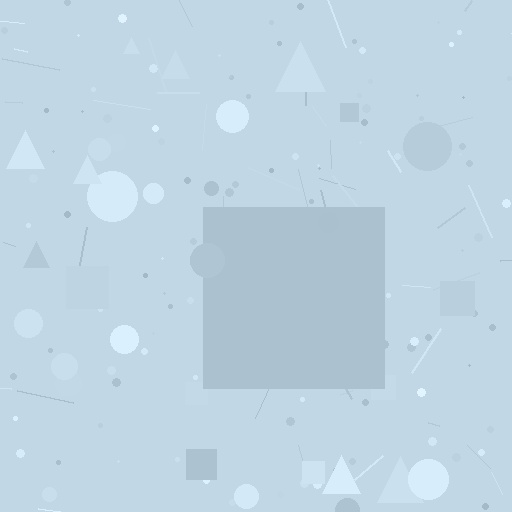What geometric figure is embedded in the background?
A square is embedded in the background.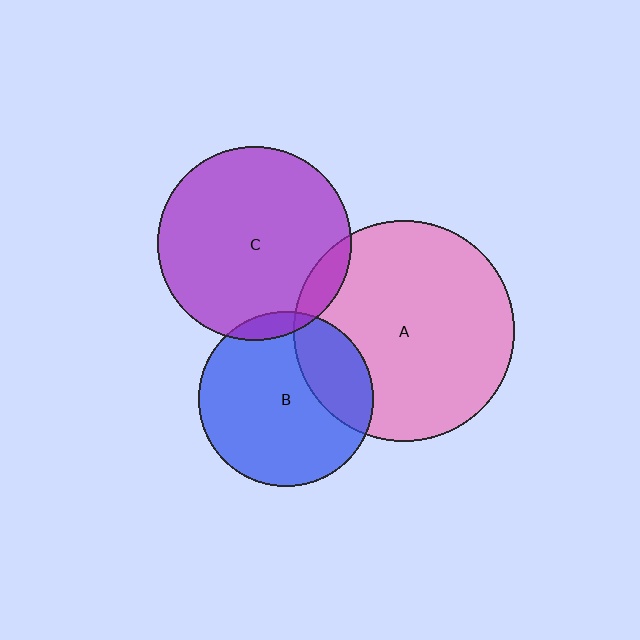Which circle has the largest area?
Circle A (pink).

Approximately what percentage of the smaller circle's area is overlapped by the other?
Approximately 10%.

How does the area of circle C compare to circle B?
Approximately 1.2 times.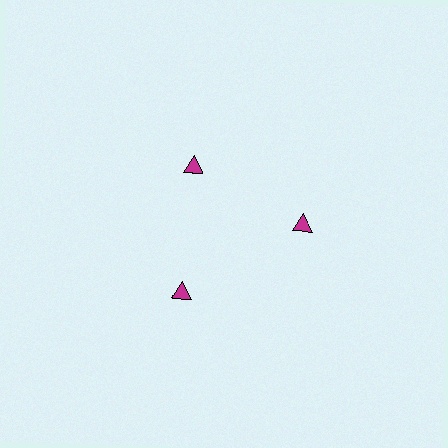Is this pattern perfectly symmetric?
No. The 3 magenta triangles are arranged in a ring, but one element near the 11 o'clock position is pulled inward toward the center, breaking the 3-fold rotational symmetry.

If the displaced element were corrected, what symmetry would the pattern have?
It would have 3-fold rotational symmetry — the pattern would map onto itself every 120 degrees.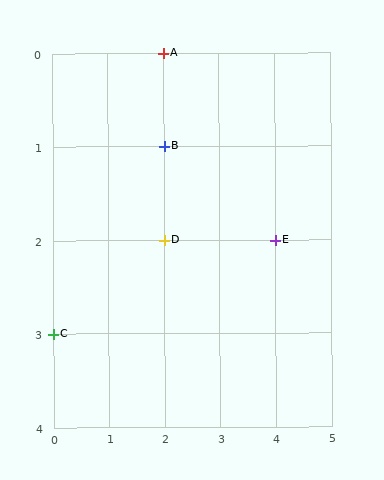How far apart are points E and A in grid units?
Points E and A are 2 columns and 2 rows apart (about 2.8 grid units diagonally).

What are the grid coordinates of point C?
Point C is at grid coordinates (0, 3).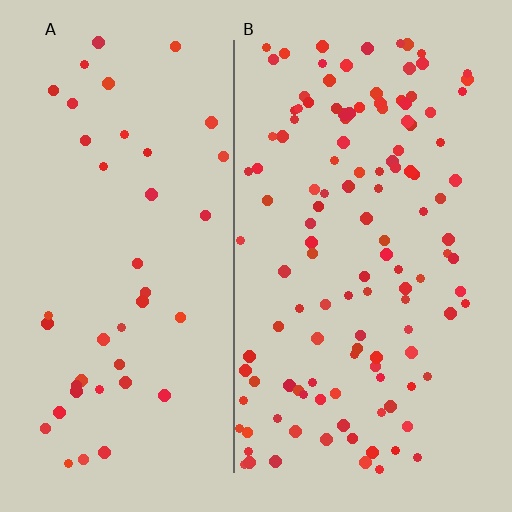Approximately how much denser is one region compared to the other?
Approximately 2.9× — region B over region A.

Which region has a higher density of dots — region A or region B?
B (the right).